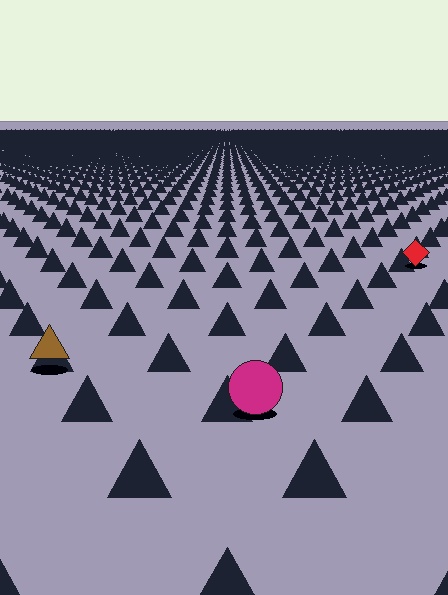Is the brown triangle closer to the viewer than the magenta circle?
No. The magenta circle is closer — you can tell from the texture gradient: the ground texture is coarser near it.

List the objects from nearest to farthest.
From nearest to farthest: the magenta circle, the brown triangle, the red diamond.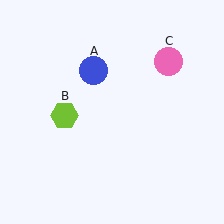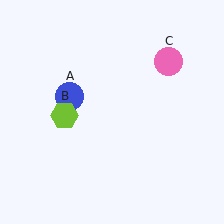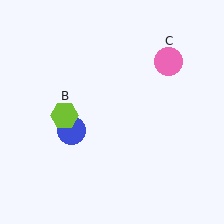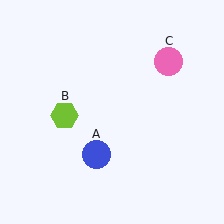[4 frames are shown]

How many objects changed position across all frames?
1 object changed position: blue circle (object A).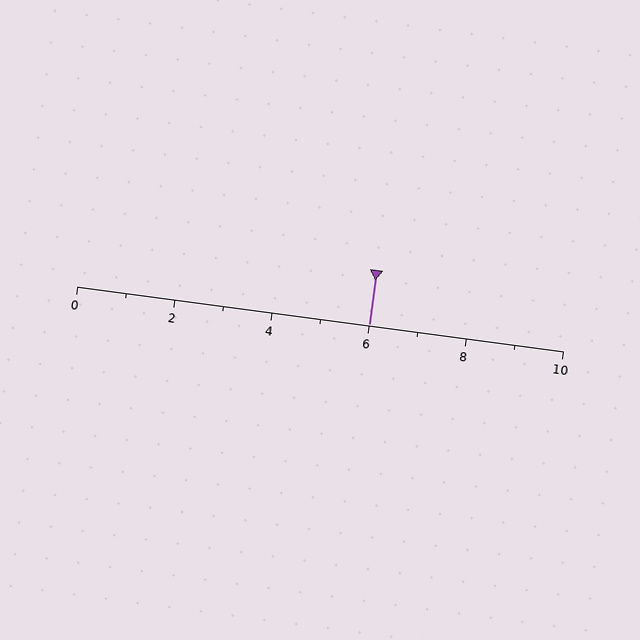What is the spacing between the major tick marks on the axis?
The major ticks are spaced 2 apart.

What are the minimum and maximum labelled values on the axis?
The axis runs from 0 to 10.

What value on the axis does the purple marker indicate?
The marker indicates approximately 6.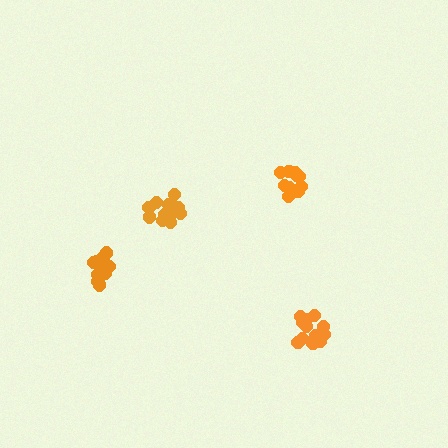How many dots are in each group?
Group 1: 15 dots, Group 2: 14 dots, Group 3: 12 dots, Group 4: 10 dots (51 total).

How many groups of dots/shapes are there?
There are 4 groups.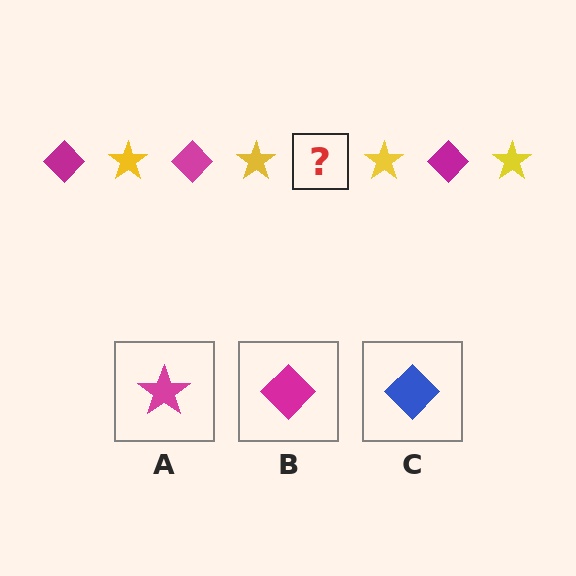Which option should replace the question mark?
Option B.